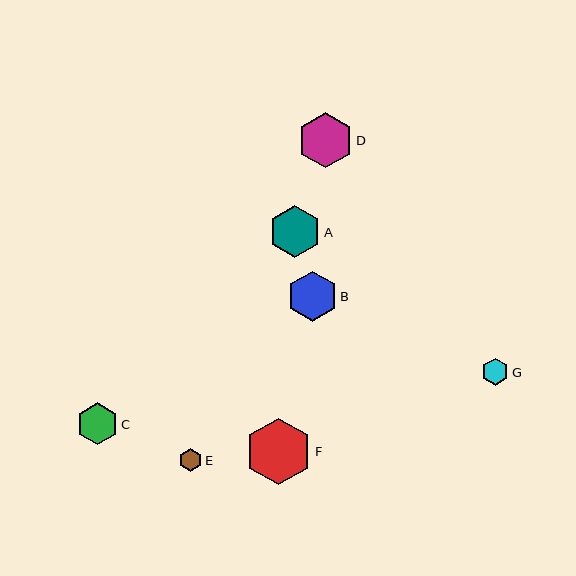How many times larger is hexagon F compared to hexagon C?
Hexagon F is approximately 1.6 times the size of hexagon C.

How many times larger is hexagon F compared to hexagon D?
Hexagon F is approximately 1.2 times the size of hexagon D.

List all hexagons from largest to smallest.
From largest to smallest: F, D, A, B, C, G, E.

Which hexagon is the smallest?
Hexagon E is the smallest with a size of approximately 23 pixels.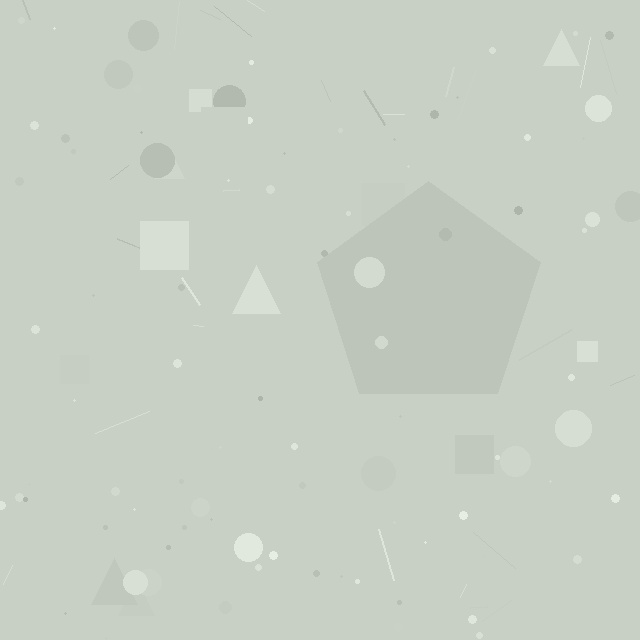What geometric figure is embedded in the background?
A pentagon is embedded in the background.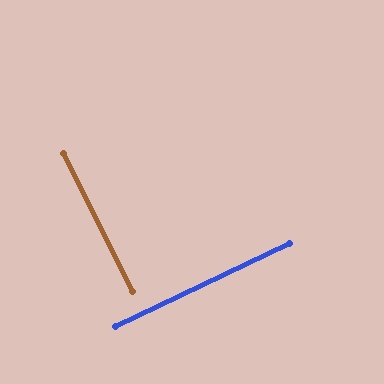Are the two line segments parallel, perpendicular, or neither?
Perpendicular — they meet at approximately 89°.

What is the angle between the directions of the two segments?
Approximately 89 degrees.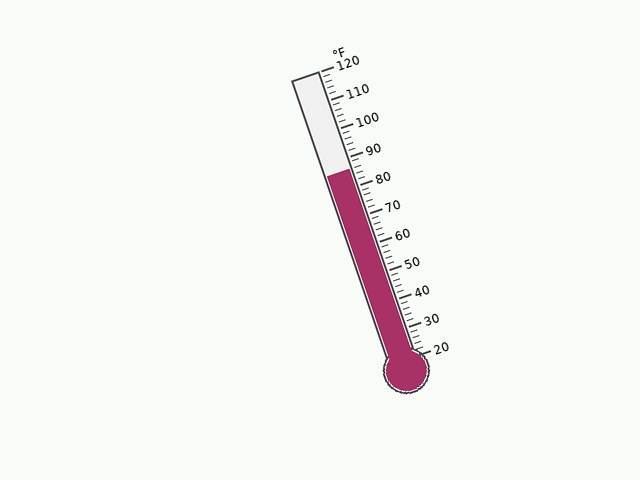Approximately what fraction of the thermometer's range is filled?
The thermometer is filled to approximately 65% of its range.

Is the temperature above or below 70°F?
The temperature is above 70°F.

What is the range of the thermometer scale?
The thermometer scale ranges from 20°F to 120°F.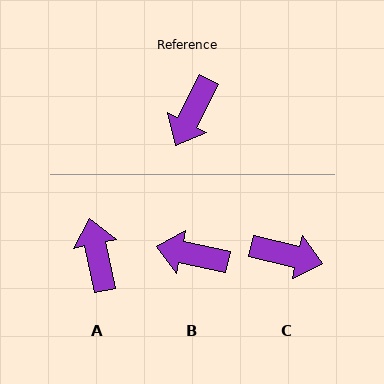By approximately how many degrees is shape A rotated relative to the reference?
Approximately 141 degrees clockwise.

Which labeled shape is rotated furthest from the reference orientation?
A, about 141 degrees away.